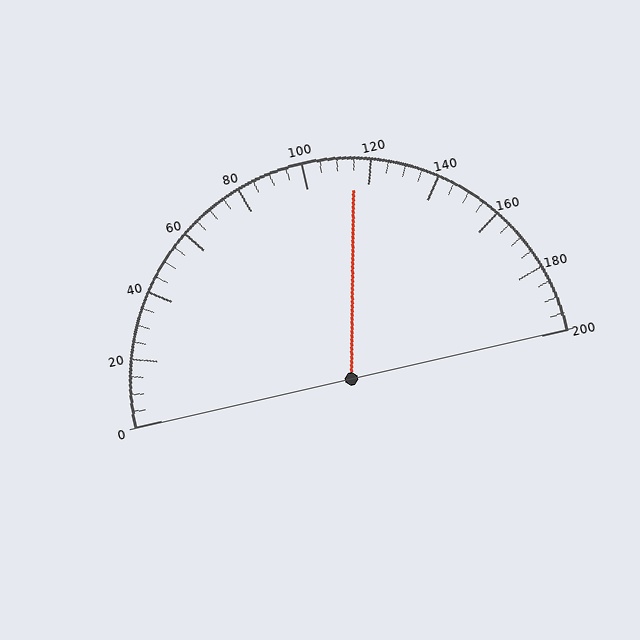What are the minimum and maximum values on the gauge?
The gauge ranges from 0 to 200.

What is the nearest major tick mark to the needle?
The nearest major tick mark is 120.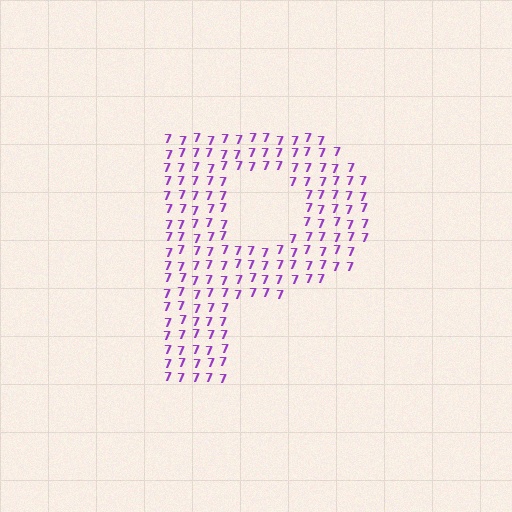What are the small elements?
The small elements are digit 7's.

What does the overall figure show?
The overall figure shows the letter P.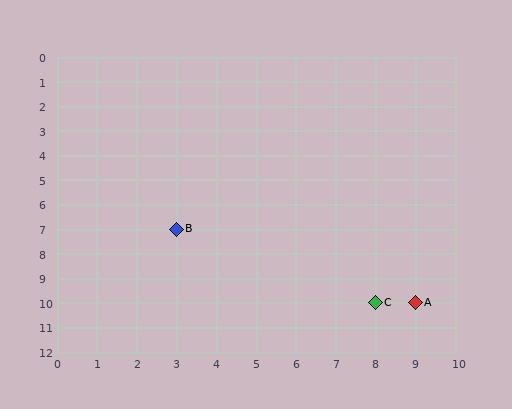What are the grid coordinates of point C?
Point C is at grid coordinates (8, 10).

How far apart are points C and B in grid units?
Points C and B are 5 columns and 3 rows apart (about 5.8 grid units diagonally).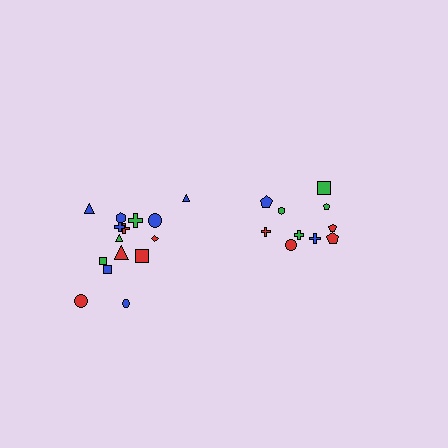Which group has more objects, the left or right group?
The left group.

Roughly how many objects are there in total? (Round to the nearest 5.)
Roughly 25 objects in total.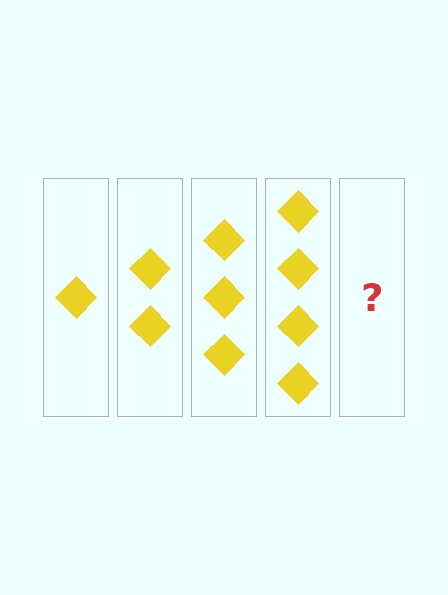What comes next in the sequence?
The next element should be 5 diamonds.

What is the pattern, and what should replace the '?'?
The pattern is that each step adds one more diamond. The '?' should be 5 diamonds.